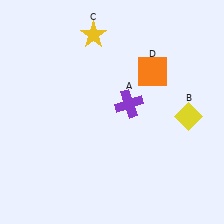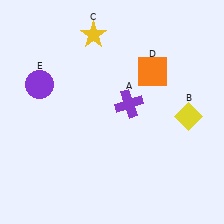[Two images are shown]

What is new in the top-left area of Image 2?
A purple circle (E) was added in the top-left area of Image 2.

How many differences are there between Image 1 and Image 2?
There is 1 difference between the two images.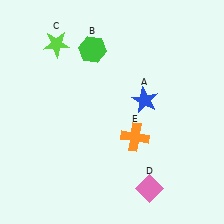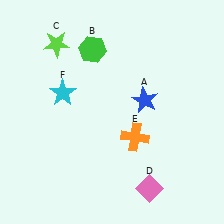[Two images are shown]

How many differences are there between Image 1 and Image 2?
There is 1 difference between the two images.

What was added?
A cyan star (F) was added in Image 2.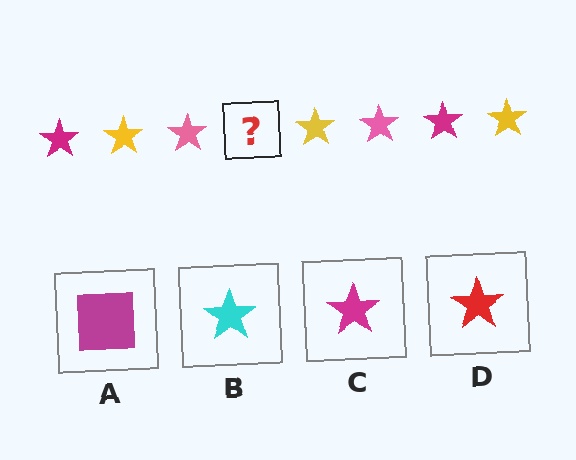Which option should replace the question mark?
Option C.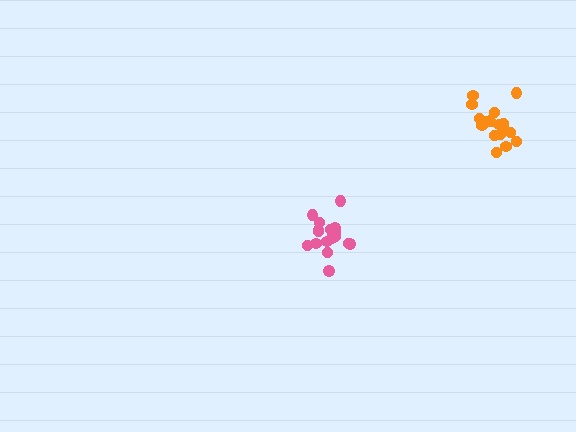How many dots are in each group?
Group 1: 18 dots, Group 2: 19 dots (37 total).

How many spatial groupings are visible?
There are 2 spatial groupings.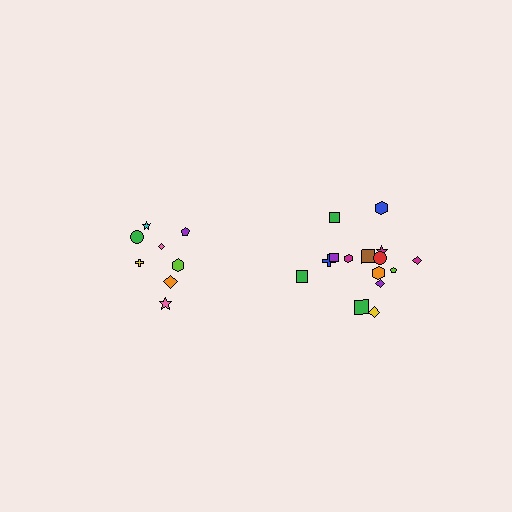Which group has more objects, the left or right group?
The right group.